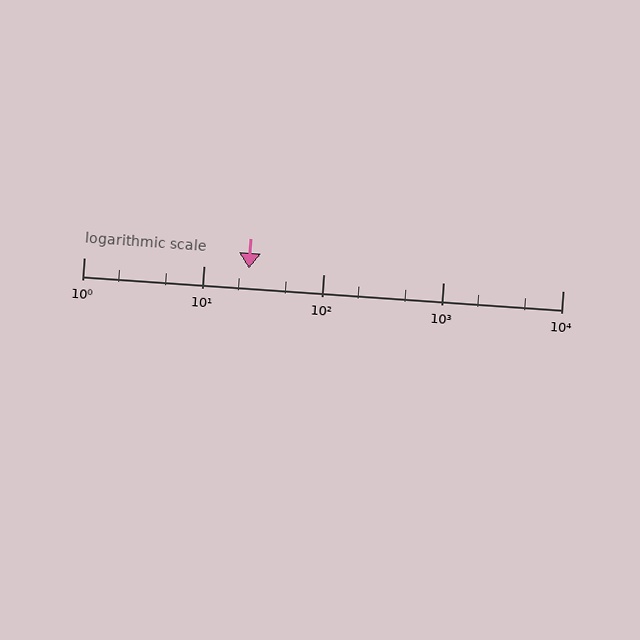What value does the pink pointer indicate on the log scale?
The pointer indicates approximately 24.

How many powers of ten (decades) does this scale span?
The scale spans 4 decades, from 1 to 10000.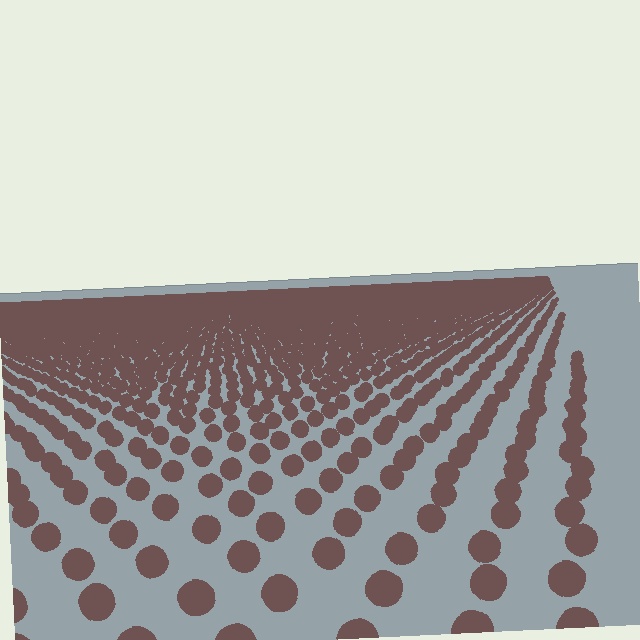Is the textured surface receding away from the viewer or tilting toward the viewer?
The surface is receding away from the viewer. Texture elements get smaller and denser toward the top.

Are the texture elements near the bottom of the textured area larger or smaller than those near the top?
Larger. Near the bottom, elements are closer to the viewer and appear at a bigger on-screen size.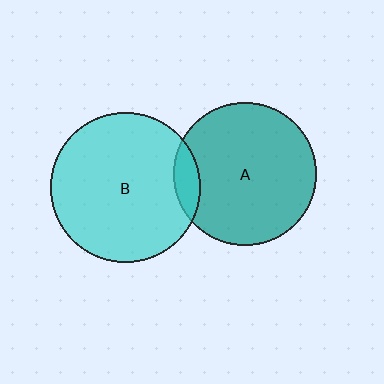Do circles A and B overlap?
Yes.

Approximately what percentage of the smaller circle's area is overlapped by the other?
Approximately 10%.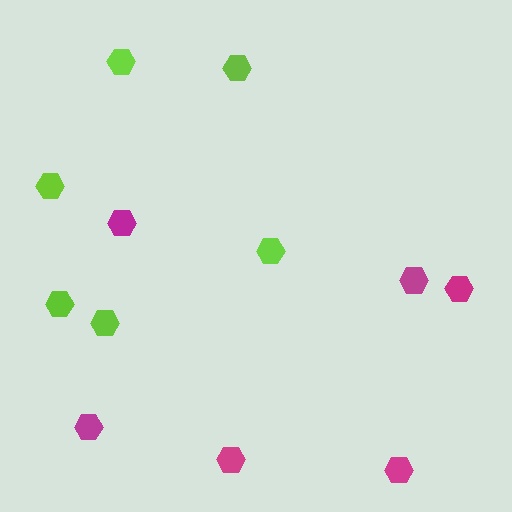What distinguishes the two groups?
There are 2 groups: one group of lime hexagons (6) and one group of magenta hexagons (6).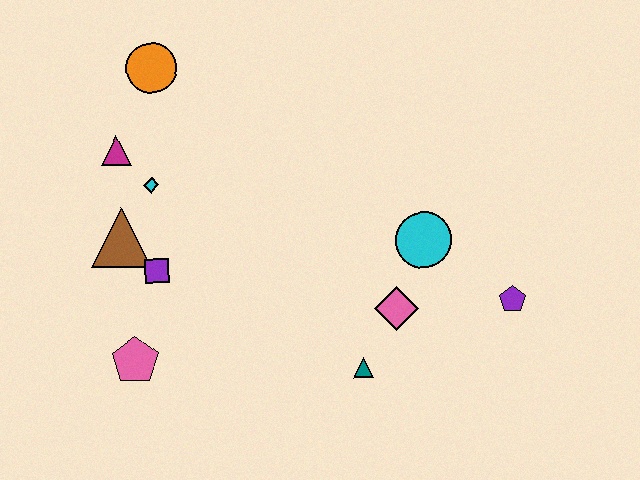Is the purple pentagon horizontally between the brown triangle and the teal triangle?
No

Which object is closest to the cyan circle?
The pink diamond is closest to the cyan circle.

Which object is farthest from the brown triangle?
The purple pentagon is farthest from the brown triangle.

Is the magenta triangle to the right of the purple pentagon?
No